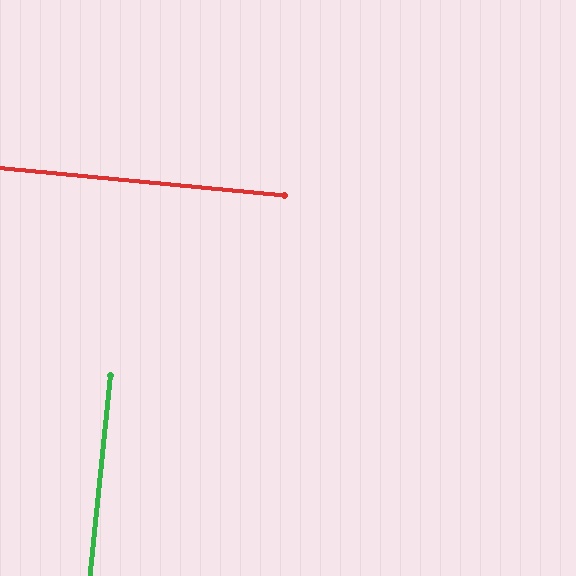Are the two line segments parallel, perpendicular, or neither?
Perpendicular — they meet at approximately 90°.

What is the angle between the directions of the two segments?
Approximately 90 degrees.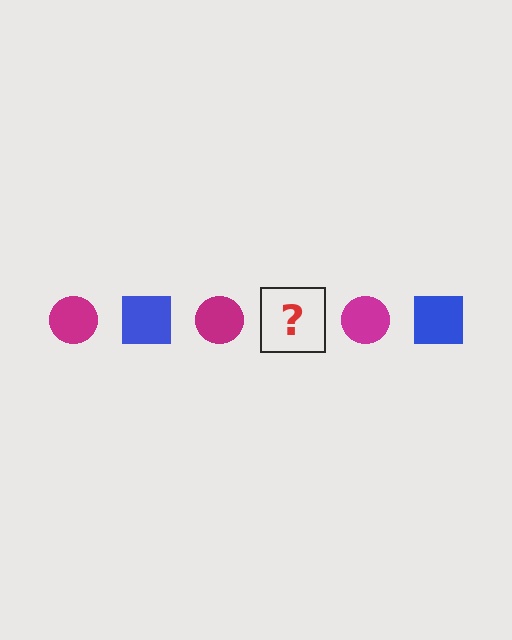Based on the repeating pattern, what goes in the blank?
The blank should be a blue square.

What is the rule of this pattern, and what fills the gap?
The rule is that the pattern alternates between magenta circle and blue square. The gap should be filled with a blue square.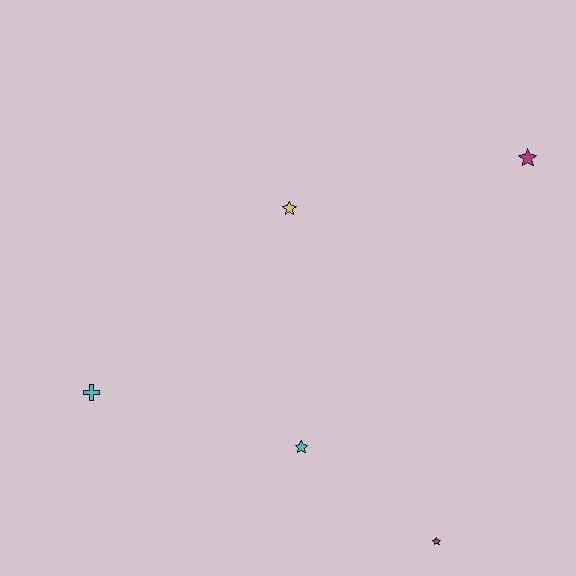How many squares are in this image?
There are no squares.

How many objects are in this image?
There are 5 objects.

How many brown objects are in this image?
There are no brown objects.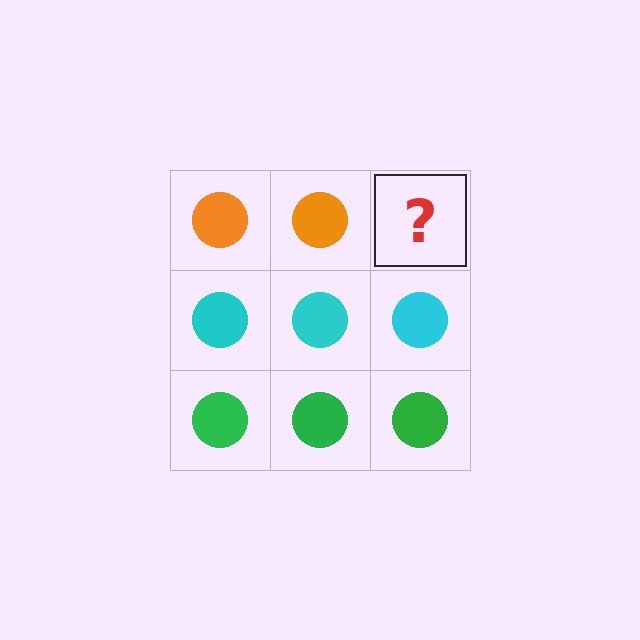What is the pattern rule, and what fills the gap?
The rule is that each row has a consistent color. The gap should be filled with an orange circle.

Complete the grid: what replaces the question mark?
The question mark should be replaced with an orange circle.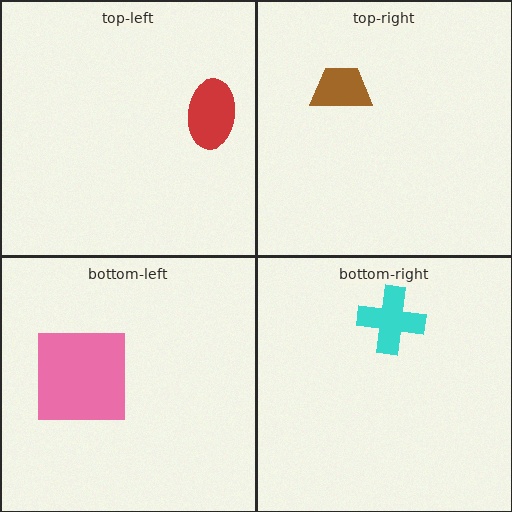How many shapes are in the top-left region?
1.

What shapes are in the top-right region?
The brown trapezoid.